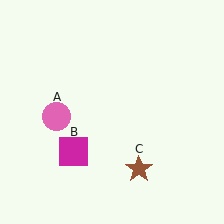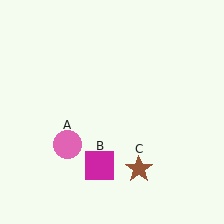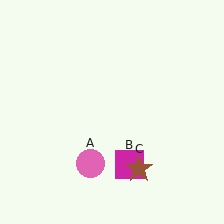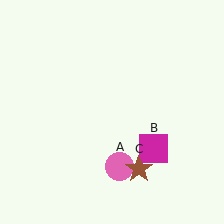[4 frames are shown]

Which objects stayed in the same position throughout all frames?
Brown star (object C) remained stationary.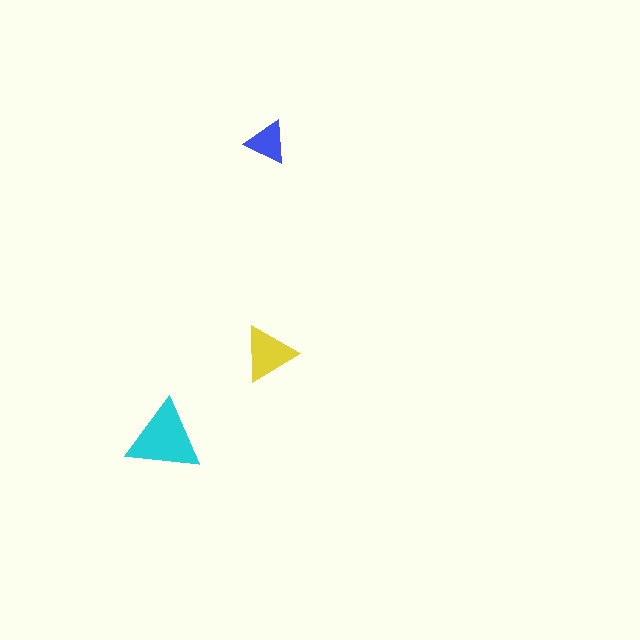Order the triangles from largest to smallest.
the cyan one, the yellow one, the blue one.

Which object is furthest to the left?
The cyan triangle is leftmost.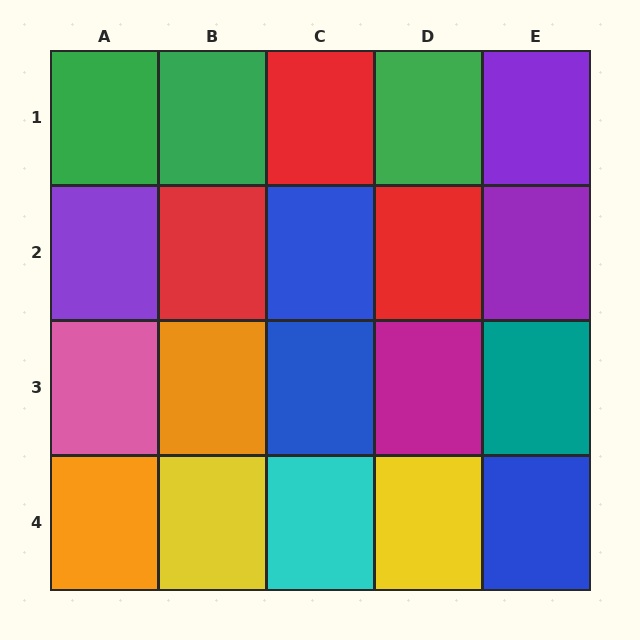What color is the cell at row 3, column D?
Magenta.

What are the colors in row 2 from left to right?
Purple, red, blue, red, purple.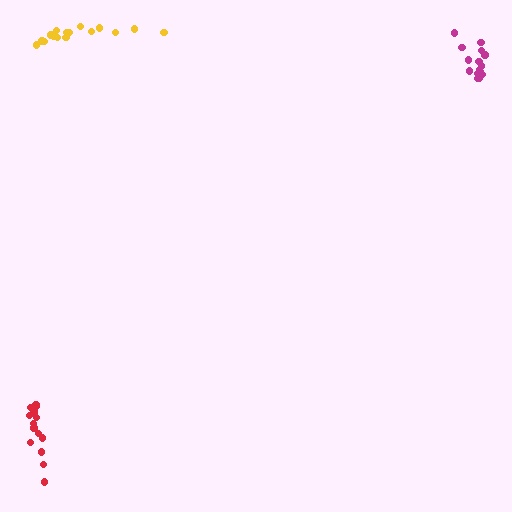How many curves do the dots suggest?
There are 3 distinct paths.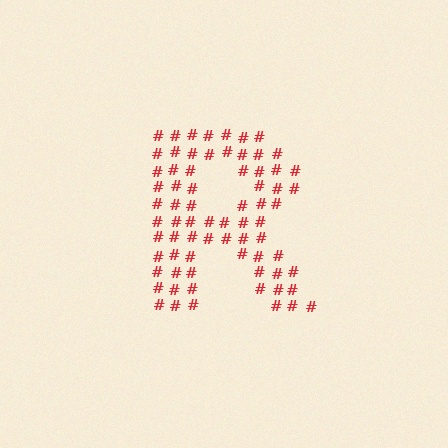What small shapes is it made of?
It is made of small hash symbols.